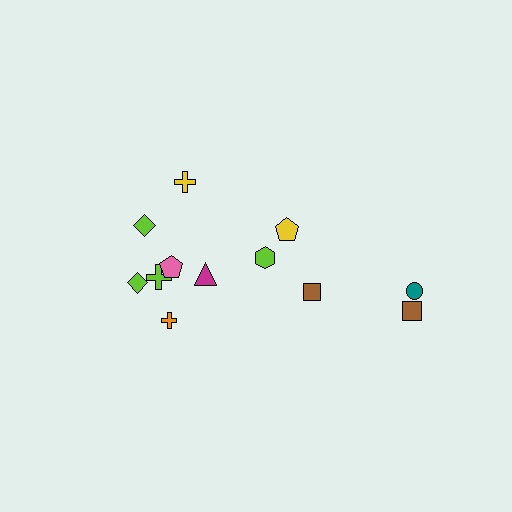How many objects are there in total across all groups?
There are 12 objects.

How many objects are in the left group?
There are 7 objects.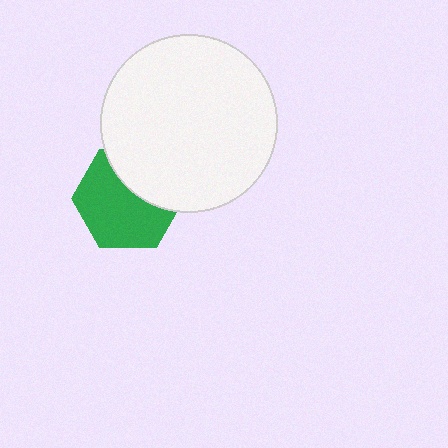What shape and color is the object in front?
The object in front is a white circle.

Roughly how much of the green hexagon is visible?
About half of it is visible (roughly 65%).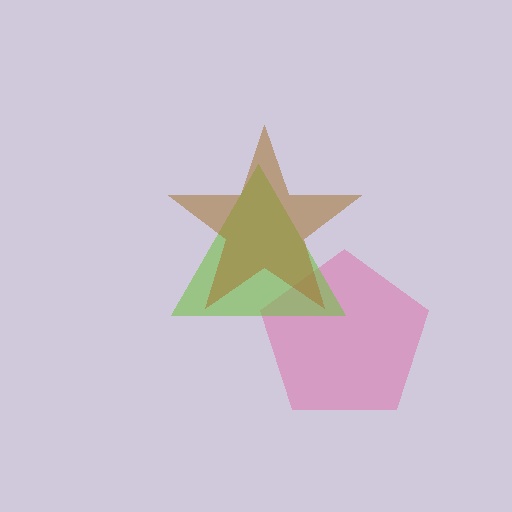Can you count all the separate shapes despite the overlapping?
Yes, there are 3 separate shapes.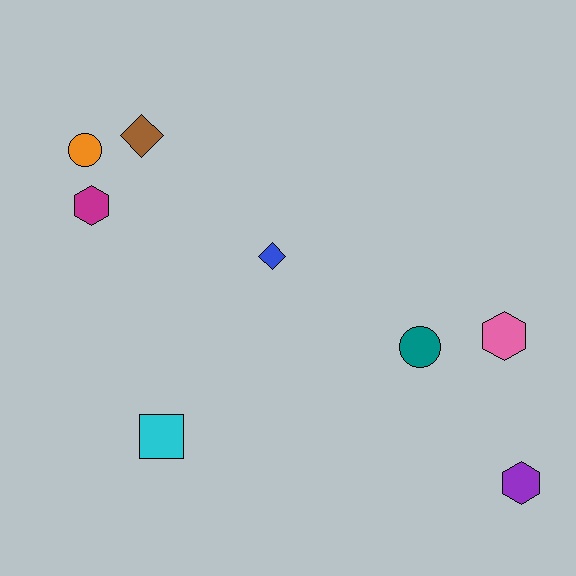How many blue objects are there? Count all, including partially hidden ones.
There is 1 blue object.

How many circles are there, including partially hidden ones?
There are 2 circles.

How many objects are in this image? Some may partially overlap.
There are 8 objects.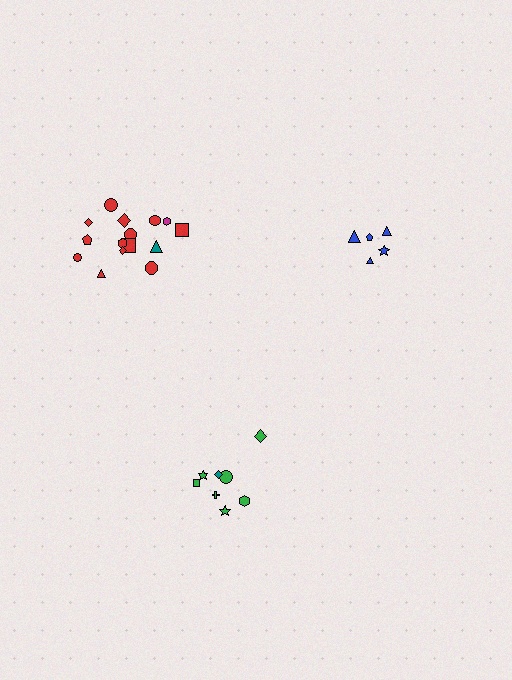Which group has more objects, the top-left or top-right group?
The top-left group.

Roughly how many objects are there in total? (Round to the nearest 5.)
Roughly 30 objects in total.